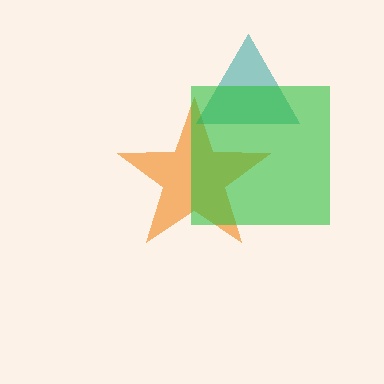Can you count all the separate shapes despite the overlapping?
Yes, there are 3 separate shapes.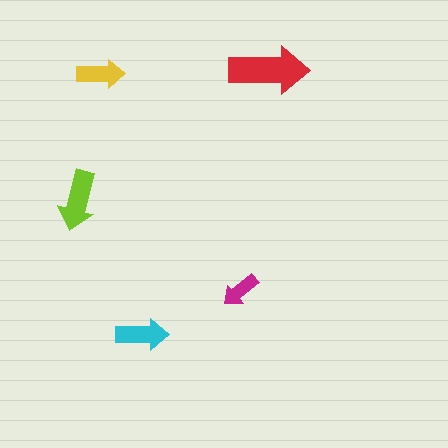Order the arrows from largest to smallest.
the red one, the lime one, the cyan one, the yellow one, the magenta one.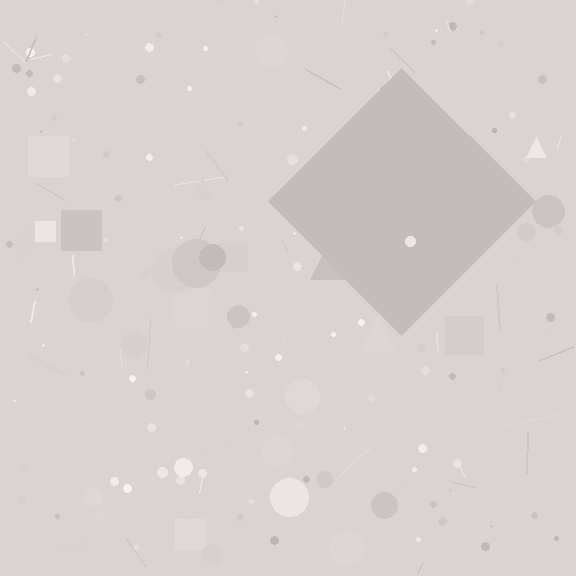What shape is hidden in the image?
A diamond is hidden in the image.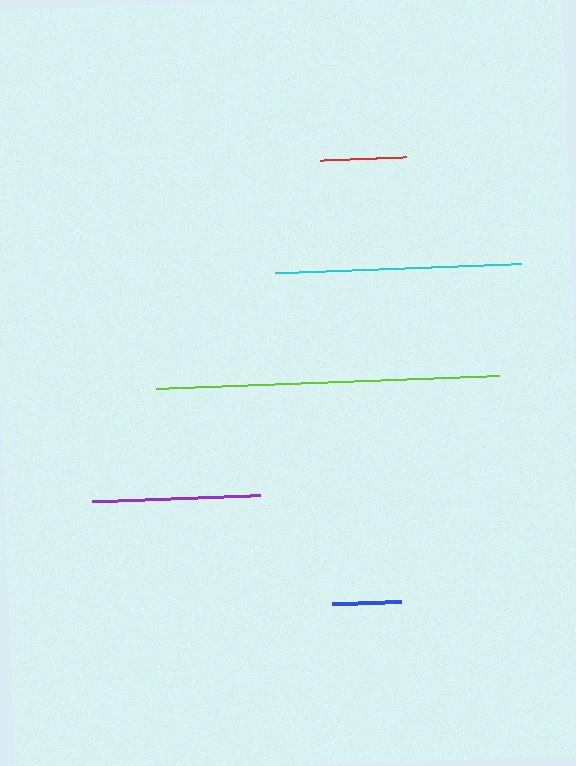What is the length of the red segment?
The red segment is approximately 85 pixels long.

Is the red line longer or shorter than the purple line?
The purple line is longer than the red line.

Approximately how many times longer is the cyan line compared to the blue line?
The cyan line is approximately 3.6 times the length of the blue line.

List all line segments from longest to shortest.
From longest to shortest: lime, cyan, purple, red, blue.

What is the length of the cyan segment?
The cyan segment is approximately 247 pixels long.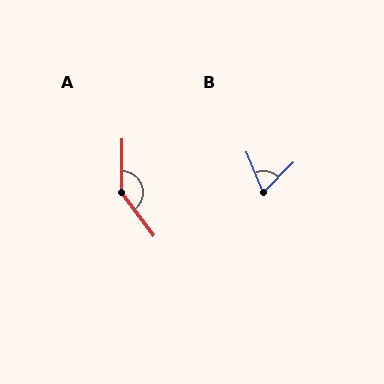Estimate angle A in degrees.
Approximately 142 degrees.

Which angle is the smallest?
B, at approximately 67 degrees.